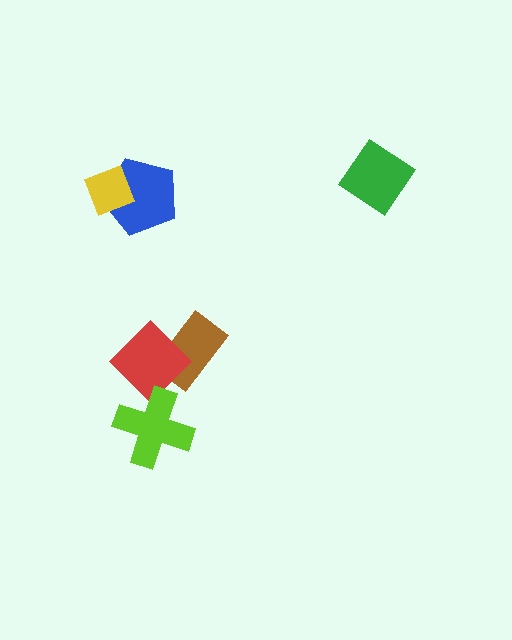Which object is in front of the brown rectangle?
The red diamond is in front of the brown rectangle.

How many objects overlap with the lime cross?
1 object overlaps with the lime cross.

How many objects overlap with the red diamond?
2 objects overlap with the red diamond.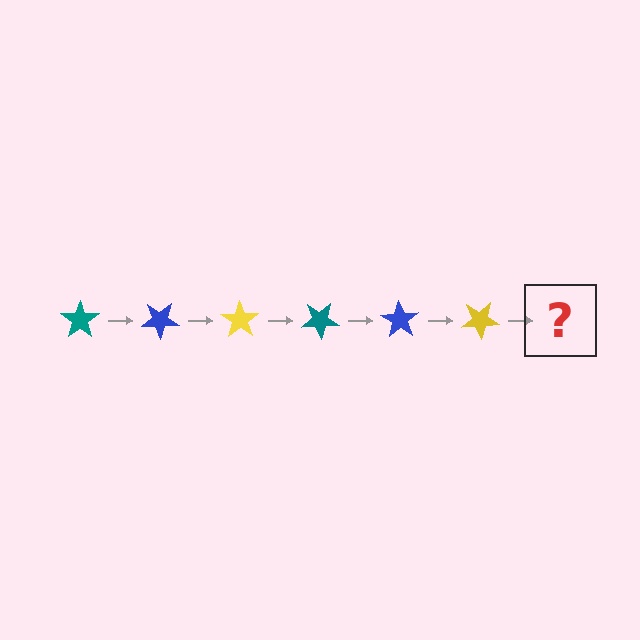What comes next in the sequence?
The next element should be a teal star, rotated 210 degrees from the start.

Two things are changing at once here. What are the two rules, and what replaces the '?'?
The two rules are that it rotates 35 degrees each step and the color cycles through teal, blue, and yellow. The '?' should be a teal star, rotated 210 degrees from the start.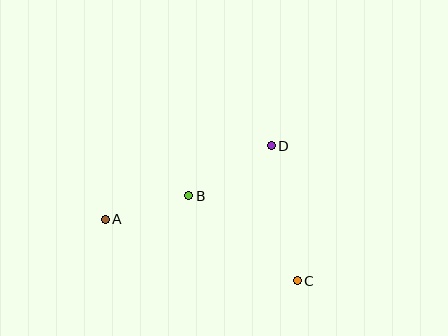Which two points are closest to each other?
Points A and B are closest to each other.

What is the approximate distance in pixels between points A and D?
The distance between A and D is approximately 182 pixels.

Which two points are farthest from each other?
Points A and C are farthest from each other.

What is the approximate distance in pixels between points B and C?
The distance between B and C is approximately 138 pixels.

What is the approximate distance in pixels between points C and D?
The distance between C and D is approximately 137 pixels.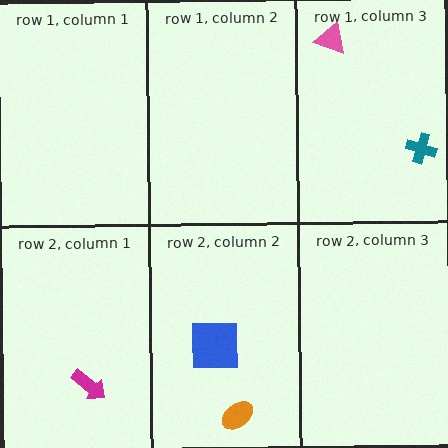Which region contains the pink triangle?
The row 1, column 3 region.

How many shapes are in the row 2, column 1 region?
1.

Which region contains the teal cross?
The row 1, column 3 region.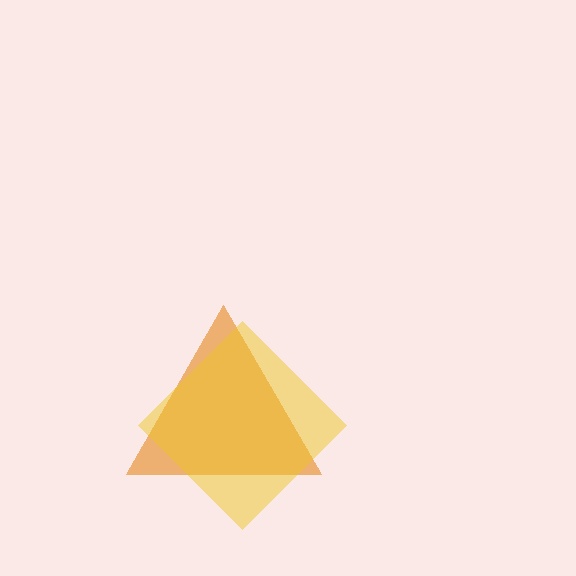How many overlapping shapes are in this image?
There are 2 overlapping shapes in the image.